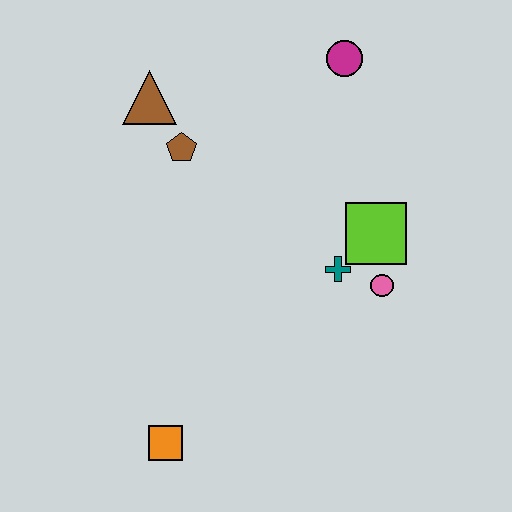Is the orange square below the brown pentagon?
Yes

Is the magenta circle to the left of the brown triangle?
No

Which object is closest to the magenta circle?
The lime square is closest to the magenta circle.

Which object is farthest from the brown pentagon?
The orange square is farthest from the brown pentagon.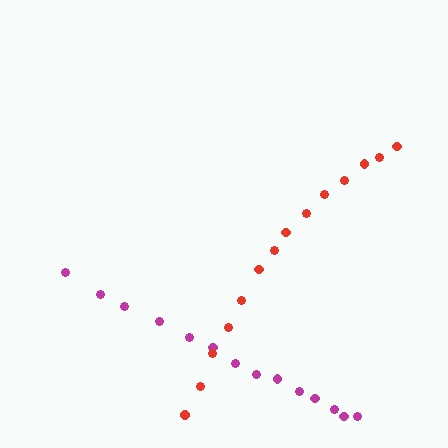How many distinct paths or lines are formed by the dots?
There are 2 distinct paths.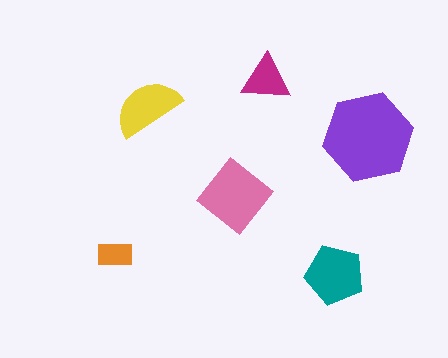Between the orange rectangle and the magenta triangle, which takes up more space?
The magenta triangle.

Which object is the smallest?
The orange rectangle.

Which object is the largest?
The purple hexagon.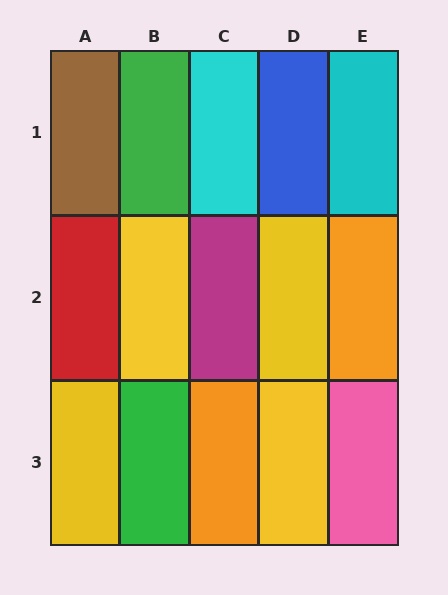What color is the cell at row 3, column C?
Orange.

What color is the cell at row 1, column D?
Blue.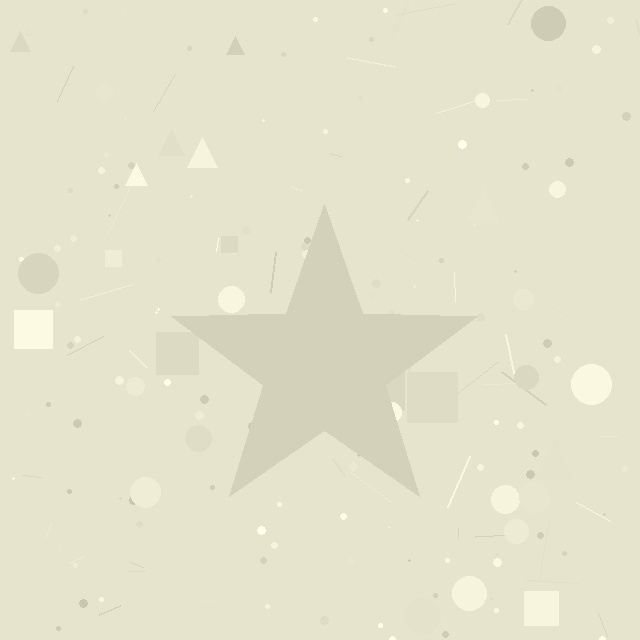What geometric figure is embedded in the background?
A star is embedded in the background.